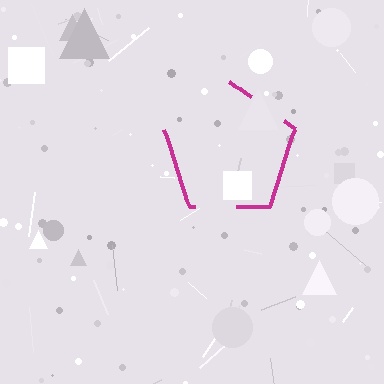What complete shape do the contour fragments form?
The contour fragments form a pentagon.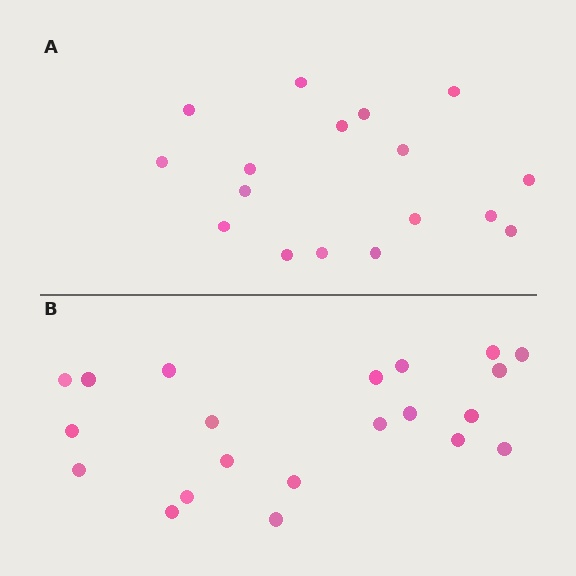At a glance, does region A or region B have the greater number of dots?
Region B (the bottom region) has more dots.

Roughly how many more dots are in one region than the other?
Region B has about 4 more dots than region A.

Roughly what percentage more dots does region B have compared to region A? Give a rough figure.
About 25% more.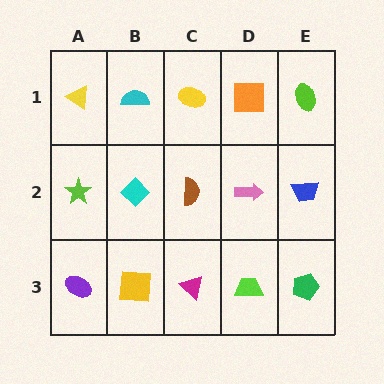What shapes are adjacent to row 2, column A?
A yellow triangle (row 1, column A), a purple ellipse (row 3, column A), a cyan diamond (row 2, column B).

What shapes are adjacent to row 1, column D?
A pink arrow (row 2, column D), a yellow ellipse (row 1, column C), a lime ellipse (row 1, column E).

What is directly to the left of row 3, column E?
A lime trapezoid.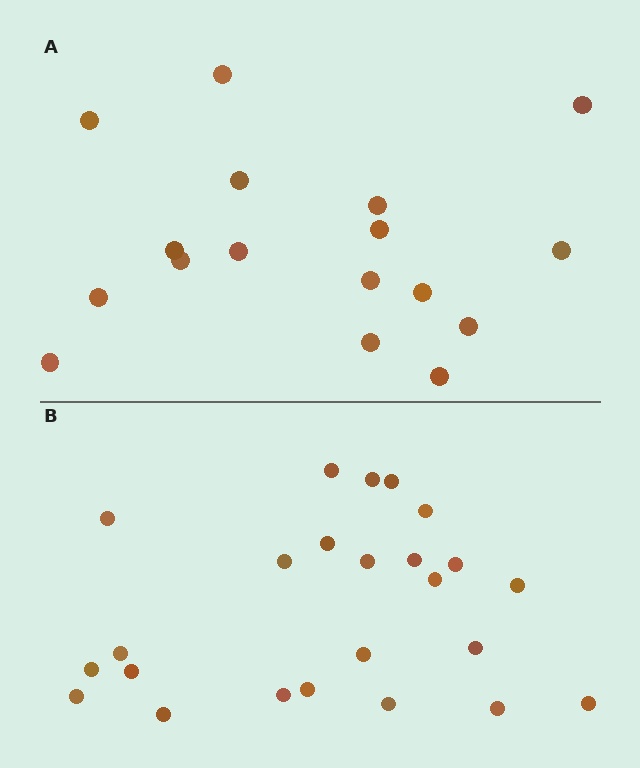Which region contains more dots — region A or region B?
Region B (the bottom region) has more dots.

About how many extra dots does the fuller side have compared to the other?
Region B has roughly 8 or so more dots than region A.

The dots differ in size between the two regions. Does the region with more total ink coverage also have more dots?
No. Region A has more total ink coverage because its dots are larger, but region B actually contains more individual dots. Total area can be misleading — the number of items is what matters here.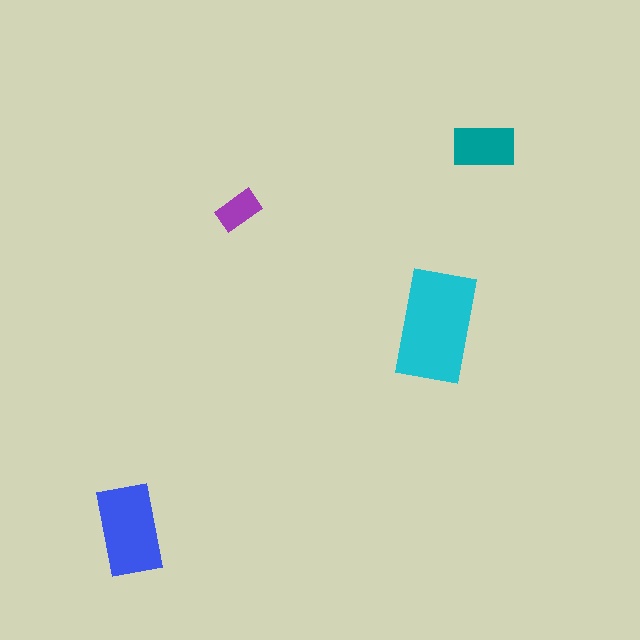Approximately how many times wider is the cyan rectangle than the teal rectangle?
About 2 times wider.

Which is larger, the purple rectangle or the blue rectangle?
The blue one.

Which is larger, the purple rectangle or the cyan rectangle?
The cyan one.